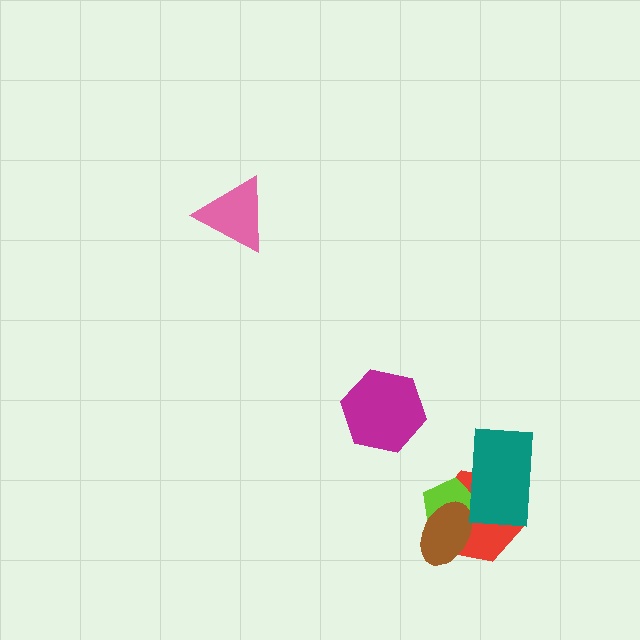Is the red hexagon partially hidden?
Yes, it is partially covered by another shape.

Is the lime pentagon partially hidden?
Yes, it is partially covered by another shape.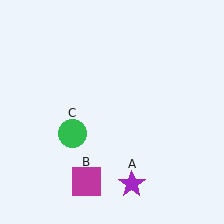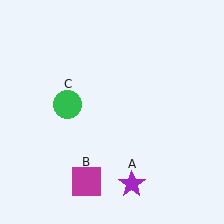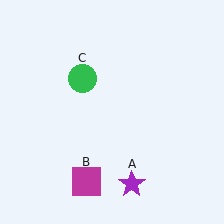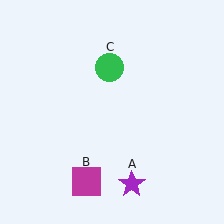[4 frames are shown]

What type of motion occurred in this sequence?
The green circle (object C) rotated clockwise around the center of the scene.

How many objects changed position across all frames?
1 object changed position: green circle (object C).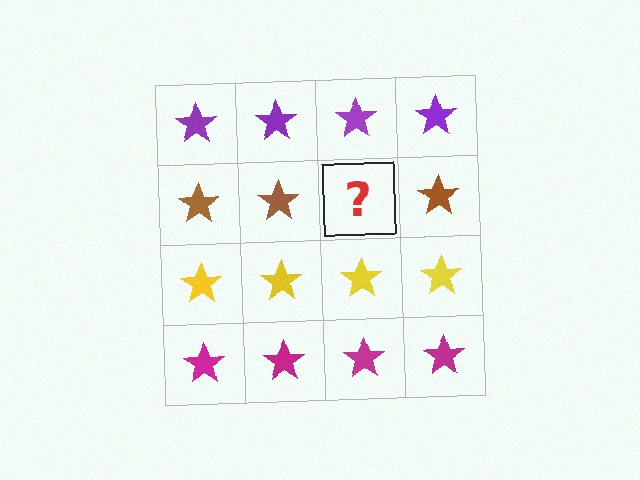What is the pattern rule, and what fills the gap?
The rule is that each row has a consistent color. The gap should be filled with a brown star.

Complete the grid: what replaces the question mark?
The question mark should be replaced with a brown star.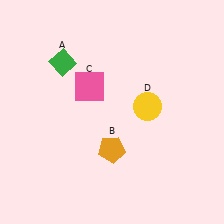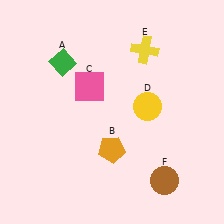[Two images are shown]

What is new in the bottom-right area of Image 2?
A brown circle (F) was added in the bottom-right area of Image 2.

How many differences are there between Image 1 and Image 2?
There are 2 differences between the two images.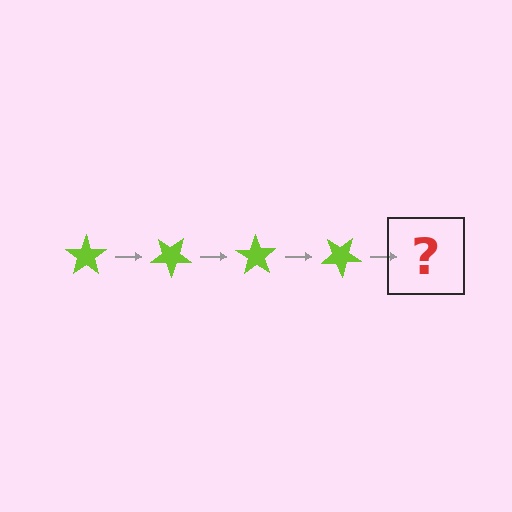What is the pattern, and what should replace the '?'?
The pattern is that the star rotates 35 degrees each step. The '?' should be a lime star rotated 140 degrees.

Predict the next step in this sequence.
The next step is a lime star rotated 140 degrees.